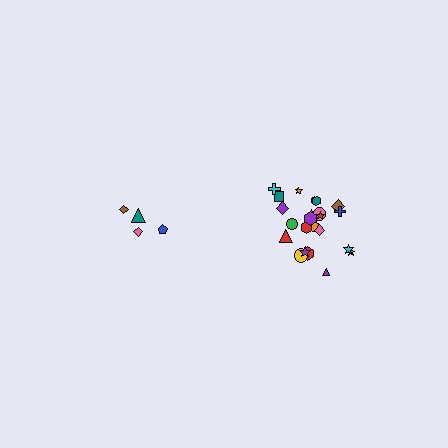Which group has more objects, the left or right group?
The right group.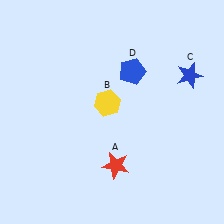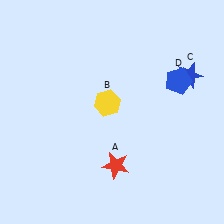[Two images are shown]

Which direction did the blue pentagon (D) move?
The blue pentagon (D) moved right.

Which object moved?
The blue pentagon (D) moved right.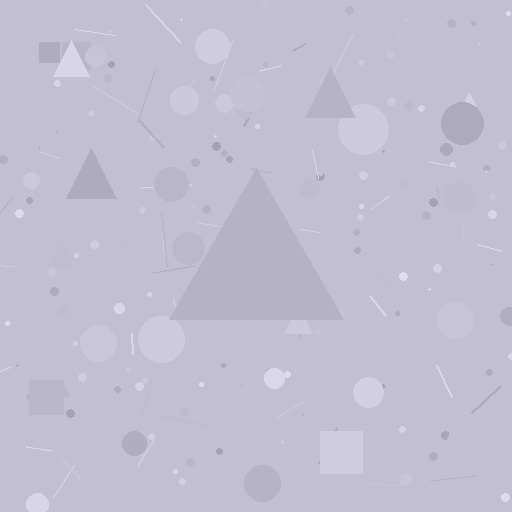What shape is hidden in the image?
A triangle is hidden in the image.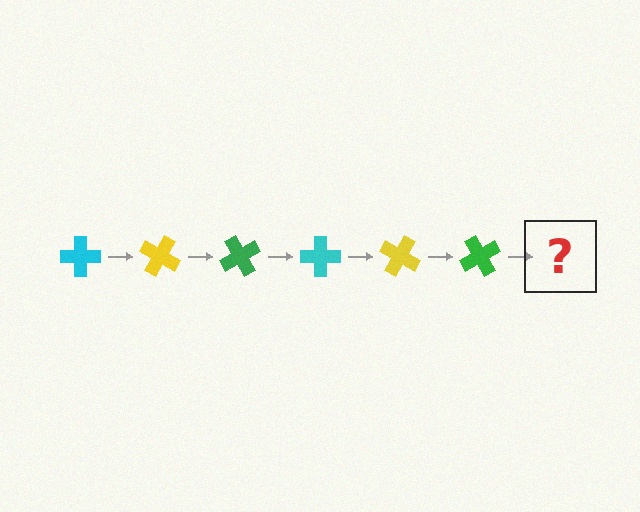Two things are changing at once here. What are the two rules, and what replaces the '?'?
The two rules are that it rotates 30 degrees each step and the color cycles through cyan, yellow, and green. The '?' should be a cyan cross, rotated 180 degrees from the start.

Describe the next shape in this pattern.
It should be a cyan cross, rotated 180 degrees from the start.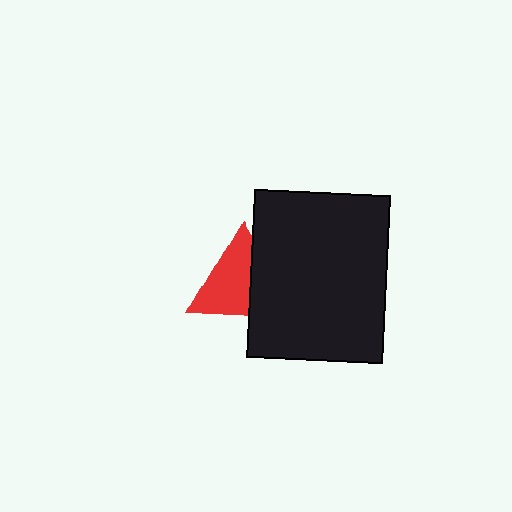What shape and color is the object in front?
The object in front is a black rectangle.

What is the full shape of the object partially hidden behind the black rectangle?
The partially hidden object is a red triangle.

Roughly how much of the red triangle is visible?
Most of it is visible (roughly 65%).